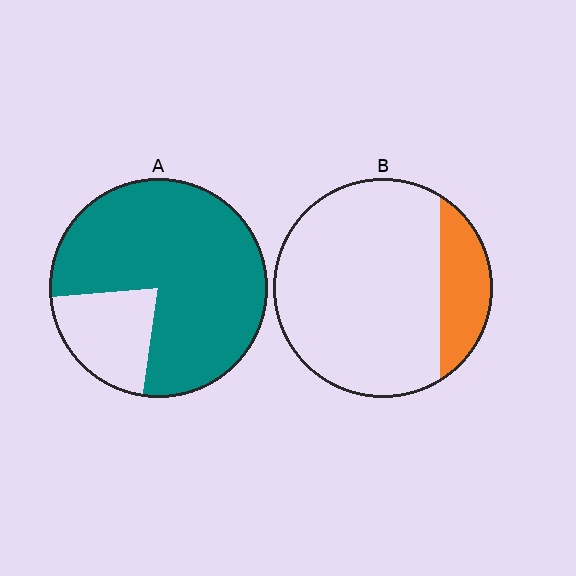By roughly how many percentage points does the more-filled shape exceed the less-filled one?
By roughly 60 percentage points (A over B).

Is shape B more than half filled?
No.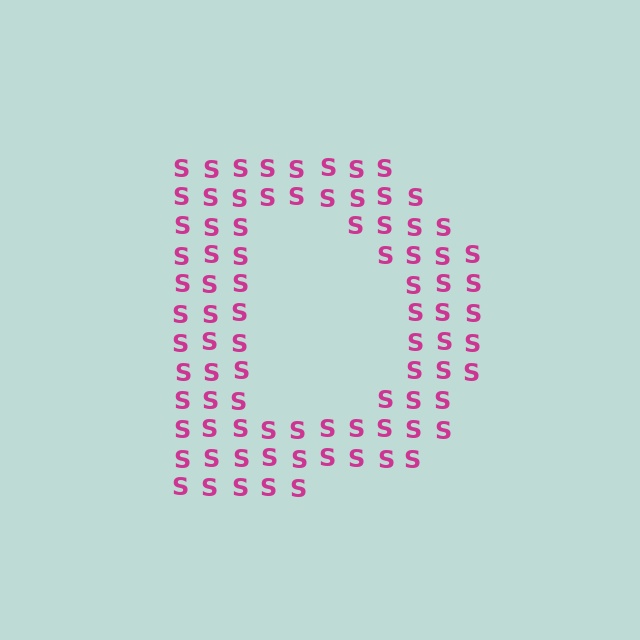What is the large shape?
The large shape is the letter D.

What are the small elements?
The small elements are letter S's.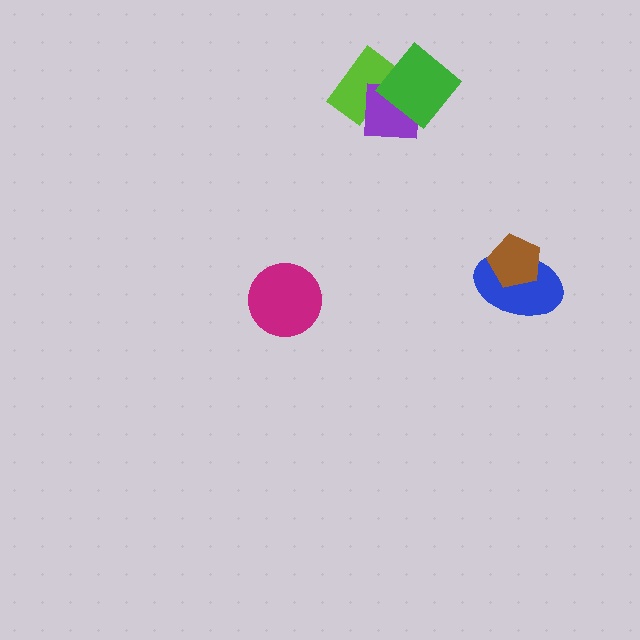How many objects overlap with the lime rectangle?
2 objects overlap with the lime rectangle.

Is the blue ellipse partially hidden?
Yes, it is partially covered by another shape.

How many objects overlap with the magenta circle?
0 objects overlap with the magenta circle.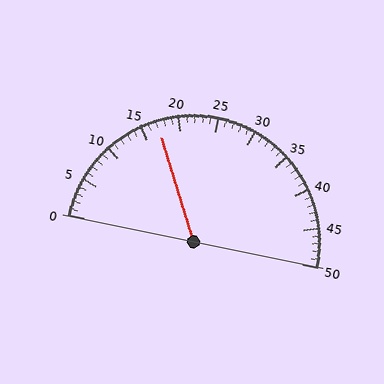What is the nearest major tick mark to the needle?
The nearest major tick mark is 15.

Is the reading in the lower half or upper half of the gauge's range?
The reading is in the lower half of the range (0 to 50).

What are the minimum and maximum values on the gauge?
The gauge ranges from 0 to 50.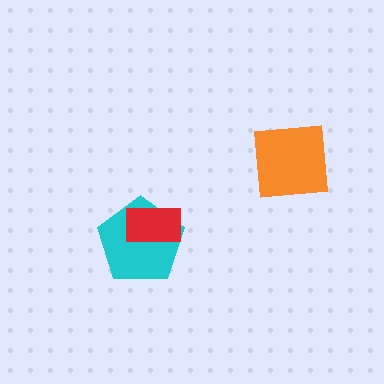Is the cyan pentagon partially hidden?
Yes, it is partially covered by another shape.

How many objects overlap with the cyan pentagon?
1 object overlaps with the cyan pentagon.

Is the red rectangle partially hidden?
No, no other shape covers it.